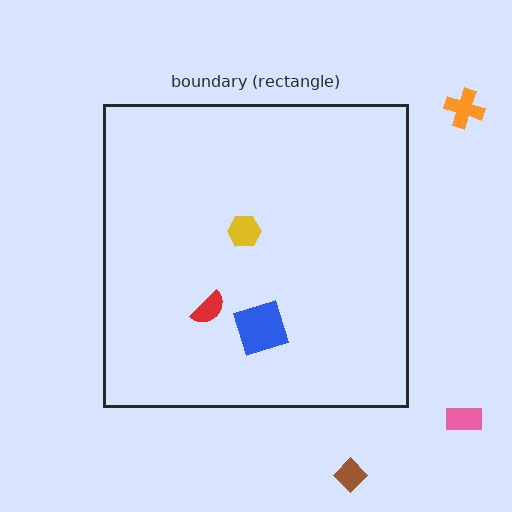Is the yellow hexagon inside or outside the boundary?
Inside.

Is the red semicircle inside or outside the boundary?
Inside.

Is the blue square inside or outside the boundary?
Inside.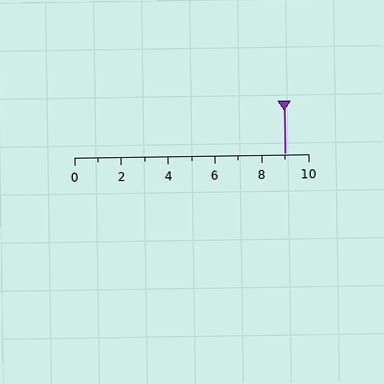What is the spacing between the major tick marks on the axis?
The major ticks are spaced 2 apart.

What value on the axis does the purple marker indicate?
The marker indicates approximately 9.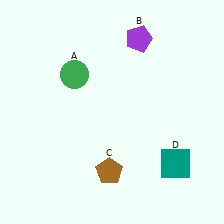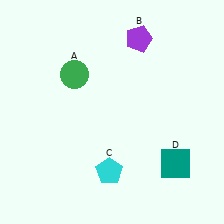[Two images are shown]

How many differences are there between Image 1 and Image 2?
There is 1 difference between the two images.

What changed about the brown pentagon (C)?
In Image 1, C is brown. In Image 2, it changed to cyan.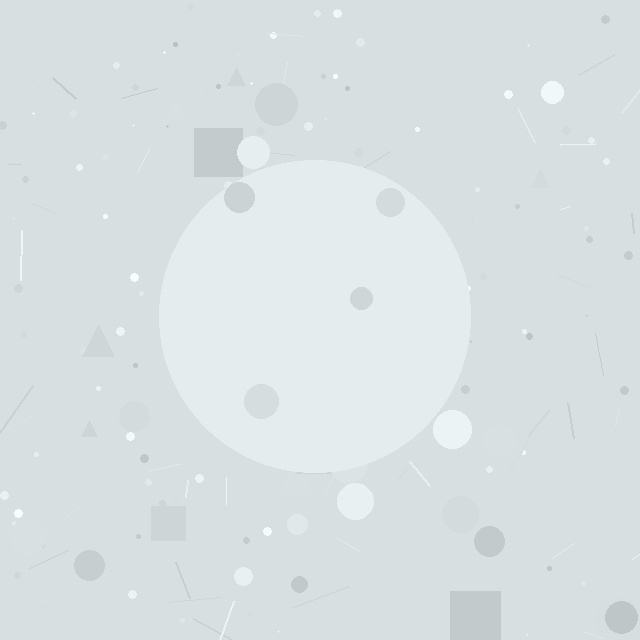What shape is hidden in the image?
A circle is hidden in the image.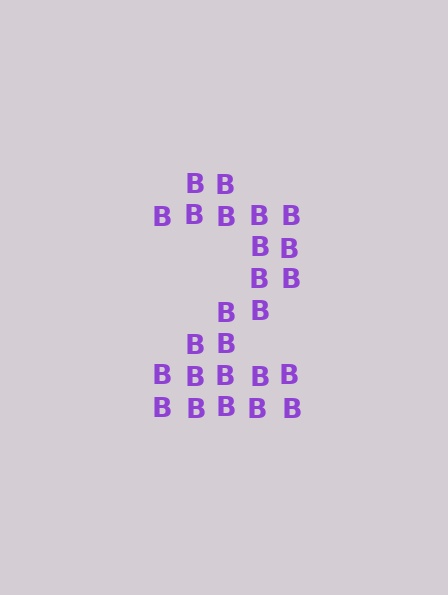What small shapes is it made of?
It is made of small letter B's.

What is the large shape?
The large shape is the digit 2.